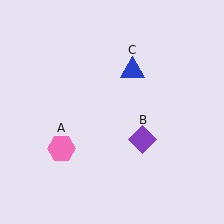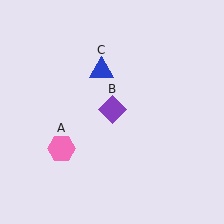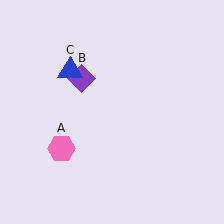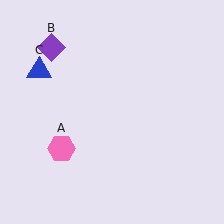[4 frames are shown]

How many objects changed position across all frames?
2 objects changed position: purple diamond (object B), blue triangle (object C).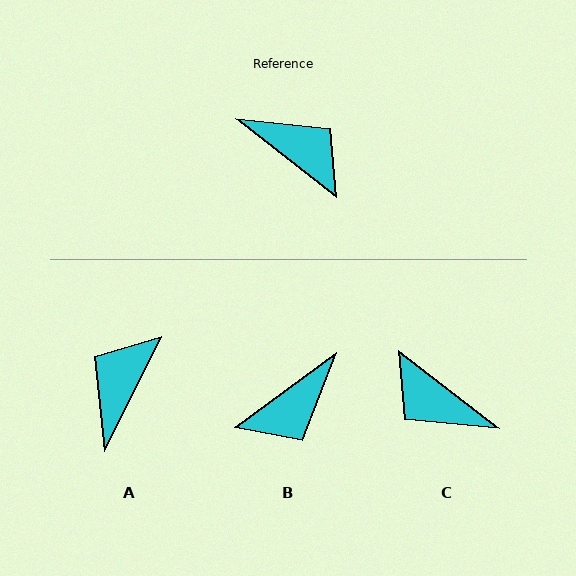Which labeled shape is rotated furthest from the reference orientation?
C, about 179 degrees away.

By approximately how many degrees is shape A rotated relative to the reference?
Approximately 102 degrees counter-clockwise.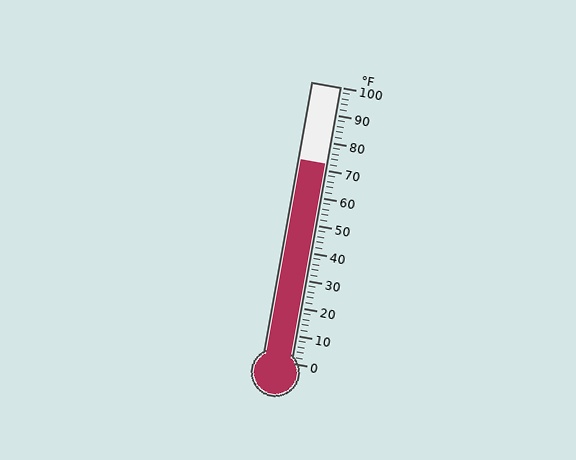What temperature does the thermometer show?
The thermometer shows approximately 72°F.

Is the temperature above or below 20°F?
The temperature is above 20°F.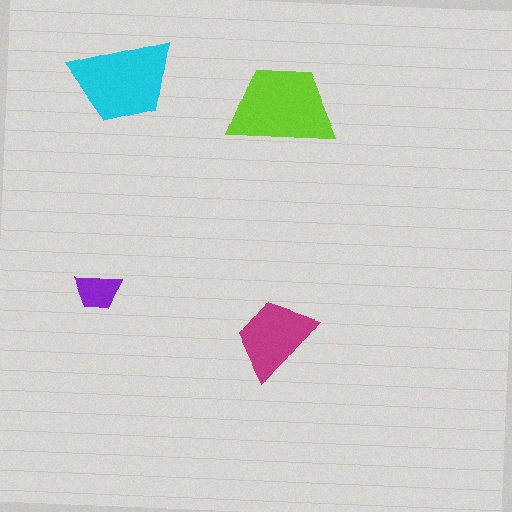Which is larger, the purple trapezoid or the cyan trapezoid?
The cyan one.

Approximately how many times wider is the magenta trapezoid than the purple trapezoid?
About 2 times wider.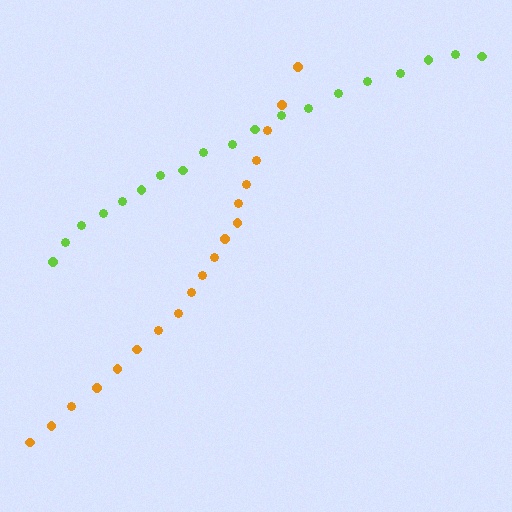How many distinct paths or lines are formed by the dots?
There are 2 distinct paths.